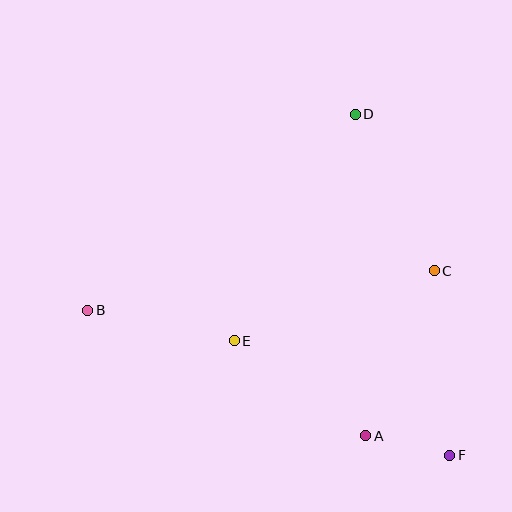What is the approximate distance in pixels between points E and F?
The distance between E and F is approximately 244 pixels.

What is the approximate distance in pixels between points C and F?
The distance between C and F is approximately 185 pixels.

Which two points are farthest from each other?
Points B and F are farthest from each other.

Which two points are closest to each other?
Points A and F are closest to each other.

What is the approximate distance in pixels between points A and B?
The distance between A and B is approximately 305 pixels.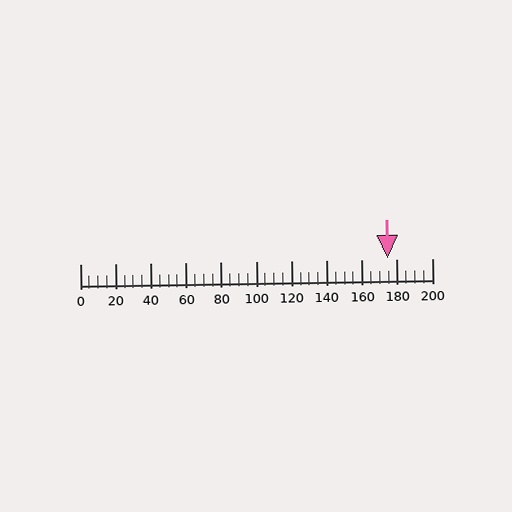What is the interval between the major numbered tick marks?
The major tick marks are spaced 20 units apart.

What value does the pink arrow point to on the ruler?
The pink arrow points to approximately 175.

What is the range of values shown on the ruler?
The ruler shows values from 0 to 200.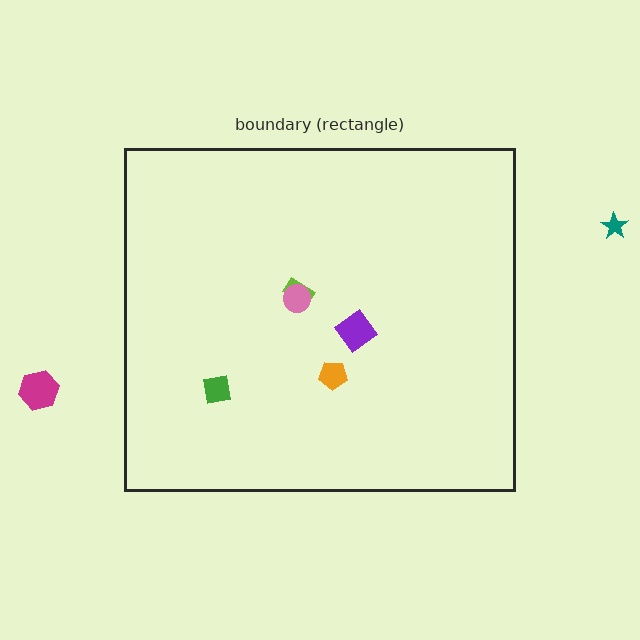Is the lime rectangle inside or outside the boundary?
Inside.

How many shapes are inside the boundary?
5 inside, 2 outside.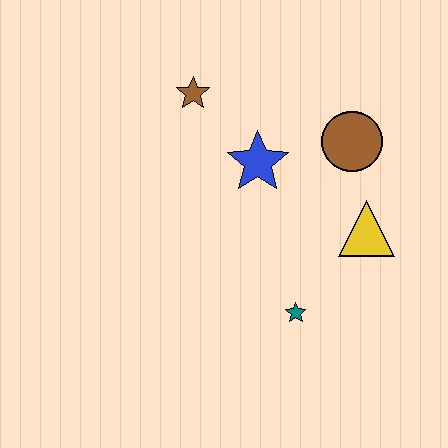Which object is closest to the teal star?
The yellow triangle is closest to the teal star.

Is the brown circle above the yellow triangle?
Yes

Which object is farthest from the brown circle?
The teal star is farthest from the brown circle.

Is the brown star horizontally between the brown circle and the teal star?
No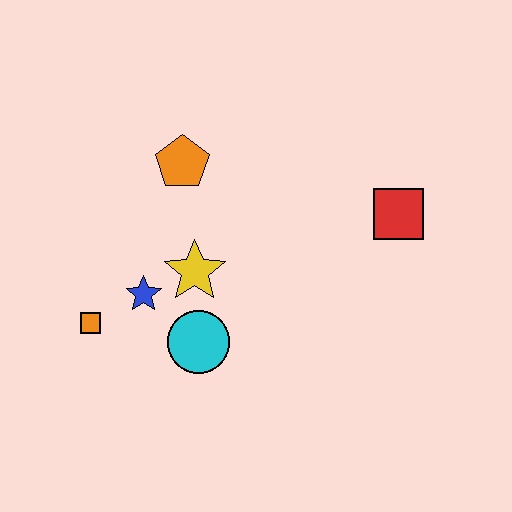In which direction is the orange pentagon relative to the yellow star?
The orange pentagon is above the yellow star.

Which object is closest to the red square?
The yellow star is closest to the red square.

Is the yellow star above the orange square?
Yes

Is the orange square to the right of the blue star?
No